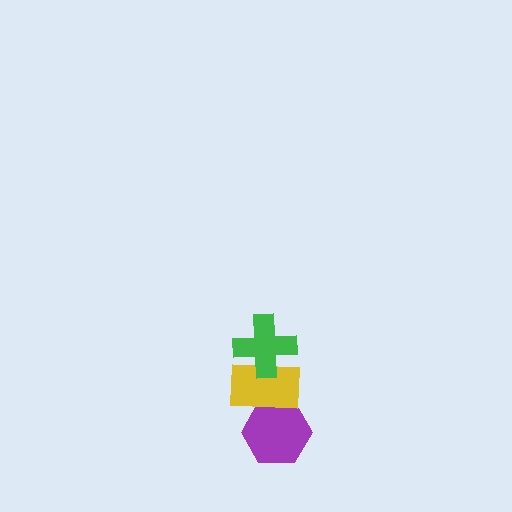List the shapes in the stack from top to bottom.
From top to bottom: the green cross, the yellow rectangle, the purple hexagon.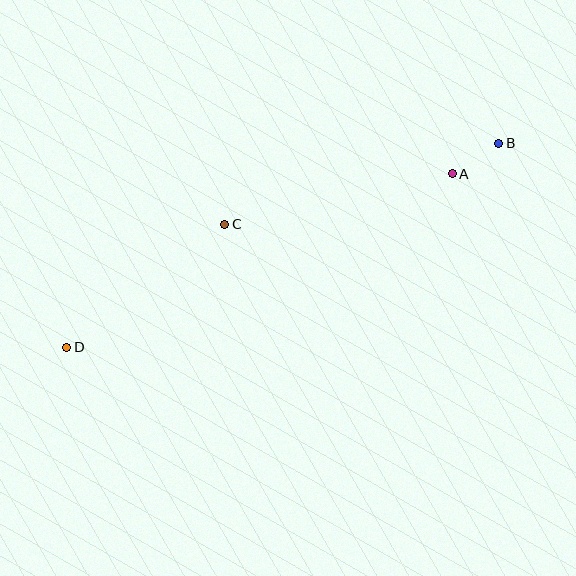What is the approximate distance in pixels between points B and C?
The distance between B and C is approximately 286 pixels.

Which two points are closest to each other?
Points A and B are closest to each other.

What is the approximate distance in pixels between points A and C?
The distance between A and C is approximately 233 pixels.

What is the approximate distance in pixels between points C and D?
The distance between C and D is approximately 200 pixels.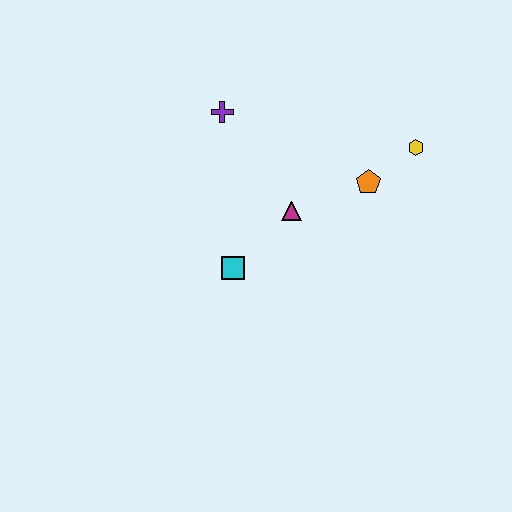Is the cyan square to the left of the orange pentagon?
Yes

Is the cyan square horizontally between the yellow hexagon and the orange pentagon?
No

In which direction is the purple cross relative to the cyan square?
The purple cross is above the cyan square.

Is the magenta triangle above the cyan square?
Yes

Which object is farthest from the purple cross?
The yellow hexagon is farthest from the purple cross.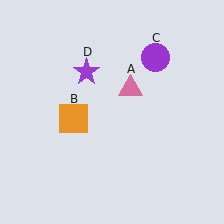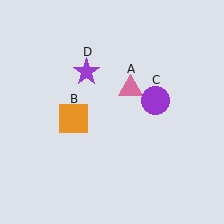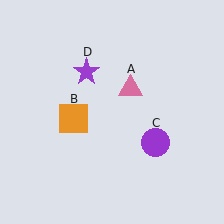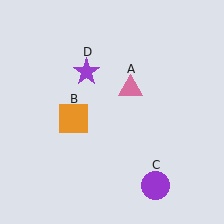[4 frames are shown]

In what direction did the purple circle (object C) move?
The purple circle (object C) moved down.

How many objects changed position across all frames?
1 object changed position: purple circle (object C).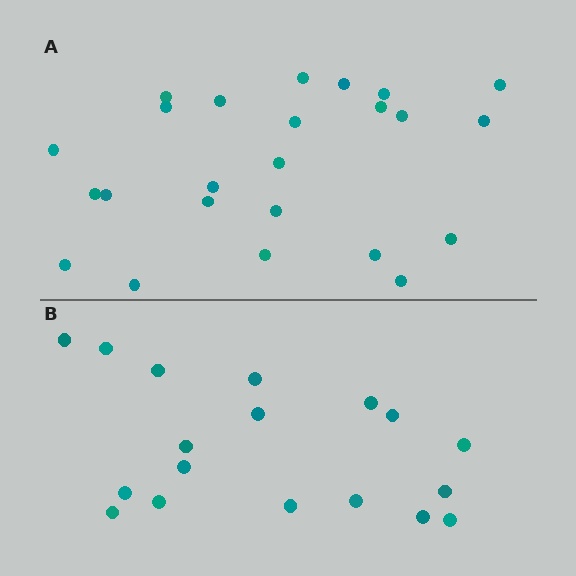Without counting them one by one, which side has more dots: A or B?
Region A (the top region) has more dots.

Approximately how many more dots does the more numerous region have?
Region A has about 6 more dots than region B.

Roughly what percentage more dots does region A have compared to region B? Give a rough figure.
About 35% more.